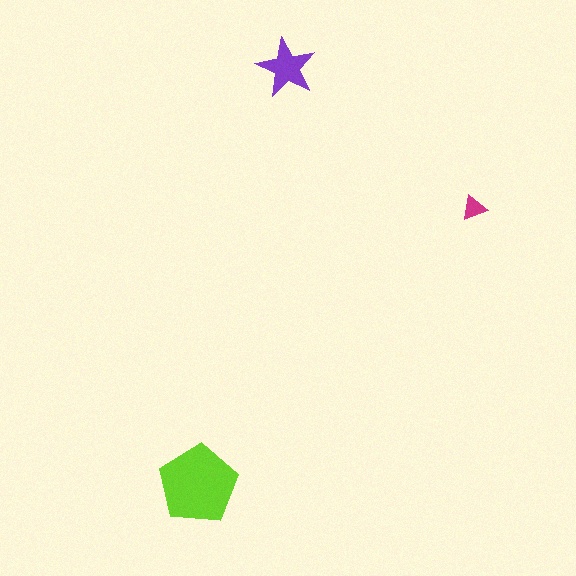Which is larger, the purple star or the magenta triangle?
The purple star.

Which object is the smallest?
The magenta triangle.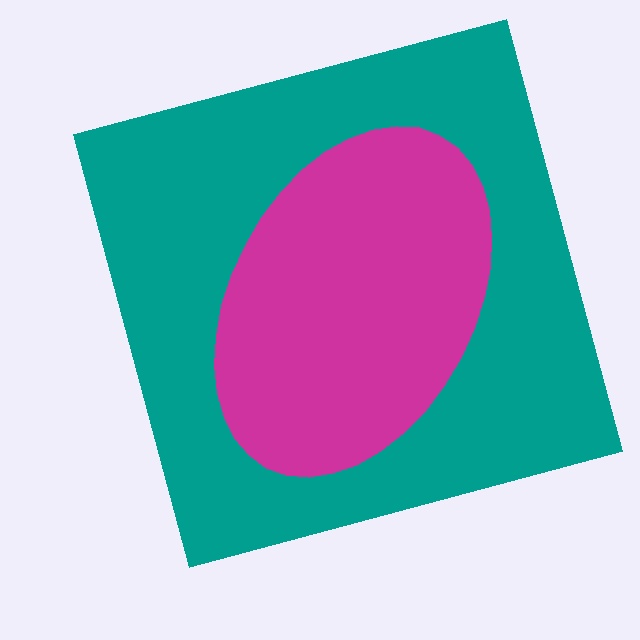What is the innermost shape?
The magenta ellipse.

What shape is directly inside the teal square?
The magenta ellipse.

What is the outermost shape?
The teal square.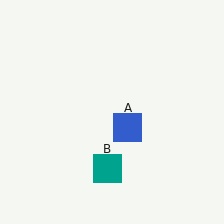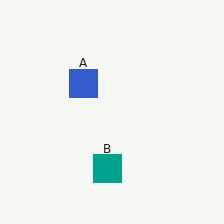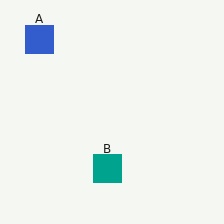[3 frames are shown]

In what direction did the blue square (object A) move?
The blue square (object A) moved up and to the left.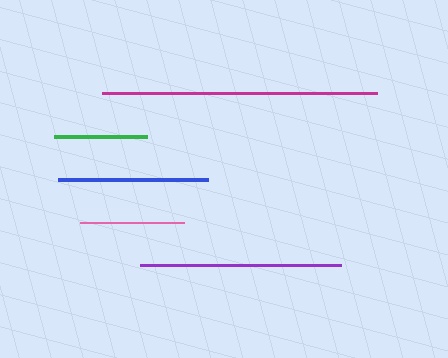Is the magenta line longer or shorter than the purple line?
The magenta line is longer than the purple line.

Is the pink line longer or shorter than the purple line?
The purple line is longer than the pink line.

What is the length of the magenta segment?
The magenta segment is approximately 275 pixels long.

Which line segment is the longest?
The magenta line is the longest at approximately 275 pixels.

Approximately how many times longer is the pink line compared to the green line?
The pink line is approximately 1.1 times the length of the green line.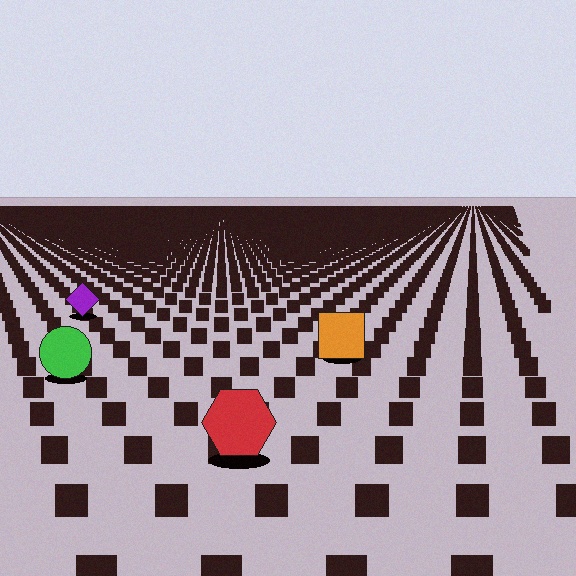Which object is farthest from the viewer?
The purple diamond is farthest from the viewer. It appears smaller and the ground texture around it is denser.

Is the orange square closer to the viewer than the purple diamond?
Yes. The orange square is closer — you can tell from the texture gradient: the ground texture is coarser near it.